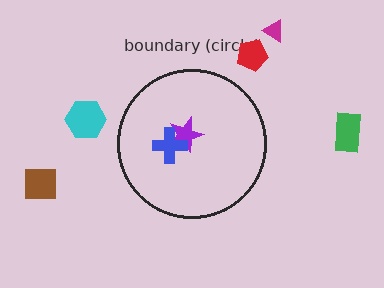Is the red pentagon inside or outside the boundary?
Outside.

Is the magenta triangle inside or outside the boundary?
Outside.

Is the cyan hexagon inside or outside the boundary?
Outside.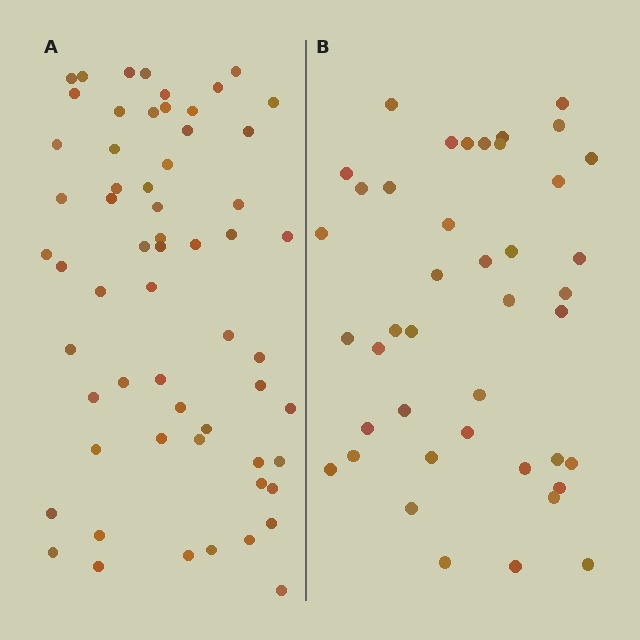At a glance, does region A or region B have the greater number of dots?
Region A (the left region) has more dots.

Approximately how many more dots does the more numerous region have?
Region A has approximately 20 more dots than region B.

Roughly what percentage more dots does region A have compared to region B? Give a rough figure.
About 45% more.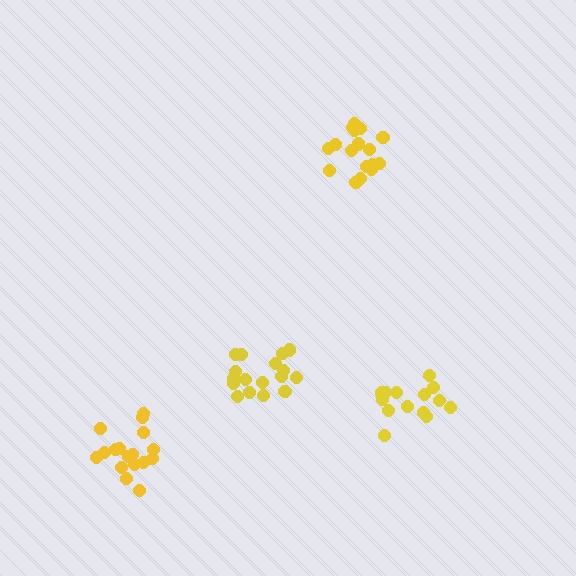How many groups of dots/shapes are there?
There are 4 groups.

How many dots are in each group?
Group 1: 17 dots, Group 2: 17 dots, Group 3: 14 dots, Group 4: 17 dots (65 total).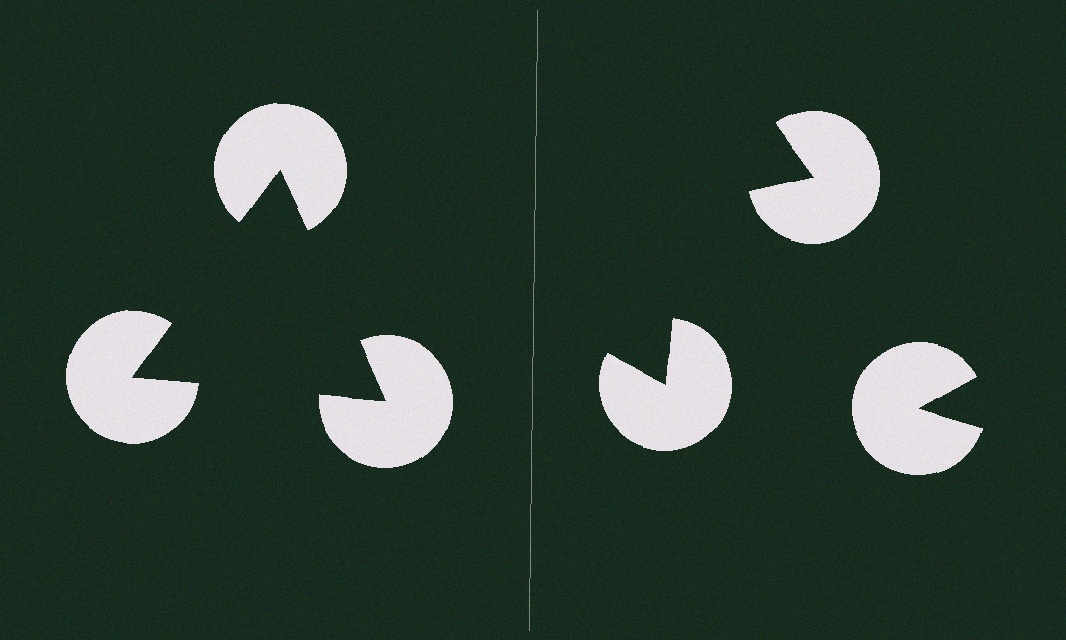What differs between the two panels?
The pac-man discs are positioned identically on both sides; only the wedge orientations differ. On the left they align to a triangle; on the right they are misaligned.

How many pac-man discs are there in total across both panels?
6 — 3 on each side.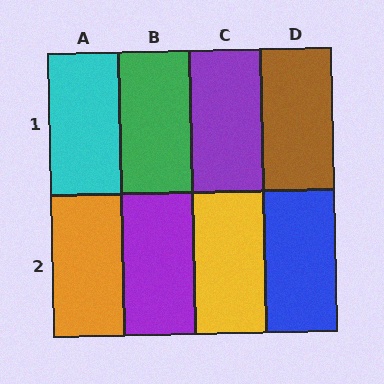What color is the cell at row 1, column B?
Green.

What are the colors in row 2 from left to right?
Orange, purple, yellow, blue.